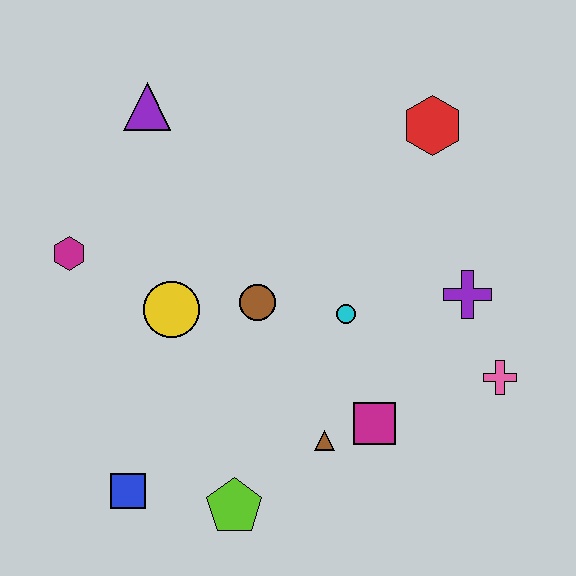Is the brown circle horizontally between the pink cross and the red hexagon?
No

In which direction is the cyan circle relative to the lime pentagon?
The cyan circle is above the lime pentagon.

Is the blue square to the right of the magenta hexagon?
Yes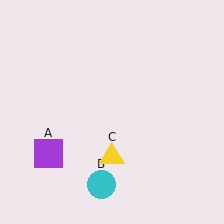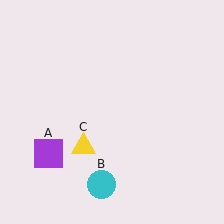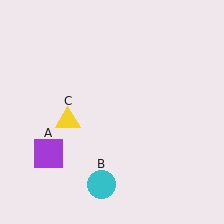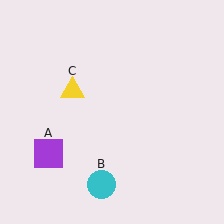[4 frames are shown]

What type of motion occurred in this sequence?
The yellow triangle (object C) rotated clockwise around the center of the scene.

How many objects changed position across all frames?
1 object changed position: yellow triangle (object C).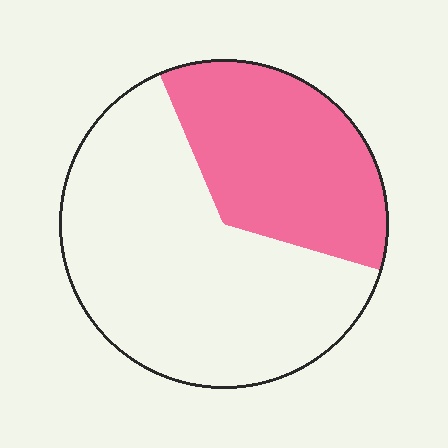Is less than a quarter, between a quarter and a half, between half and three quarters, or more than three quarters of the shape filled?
Between a quarter and a half.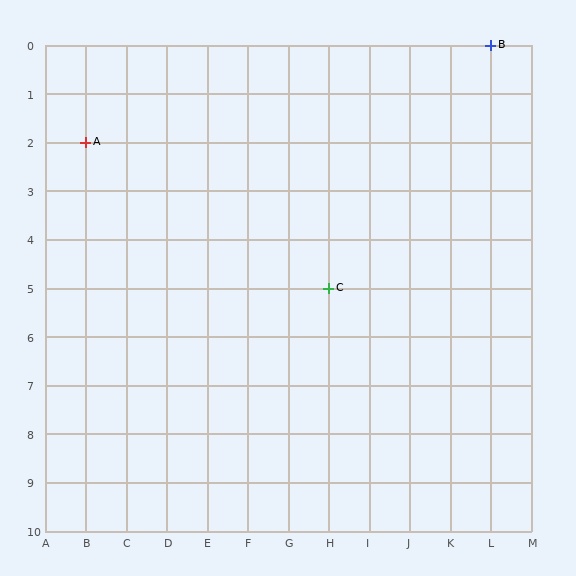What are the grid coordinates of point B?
Point B is at grid coordinates (L, 0).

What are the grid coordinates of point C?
Point C is at grid coordinates (H, 5).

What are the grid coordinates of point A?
Point A is at grid coordinates (B, 2).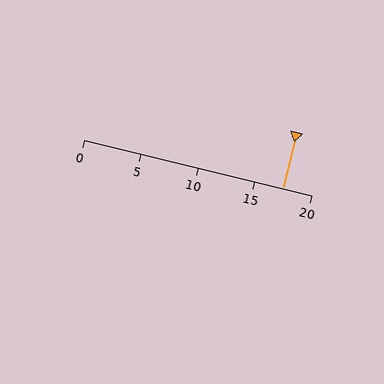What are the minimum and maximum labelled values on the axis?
The axis runs from 0 to 20.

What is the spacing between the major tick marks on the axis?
The major ticks are spaced 5 apart.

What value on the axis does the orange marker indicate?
The marker indicates approximately 17.5.